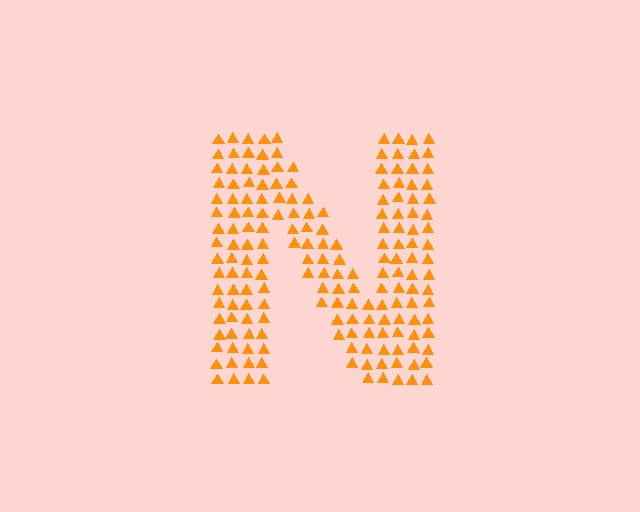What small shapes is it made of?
It is made of small triangles.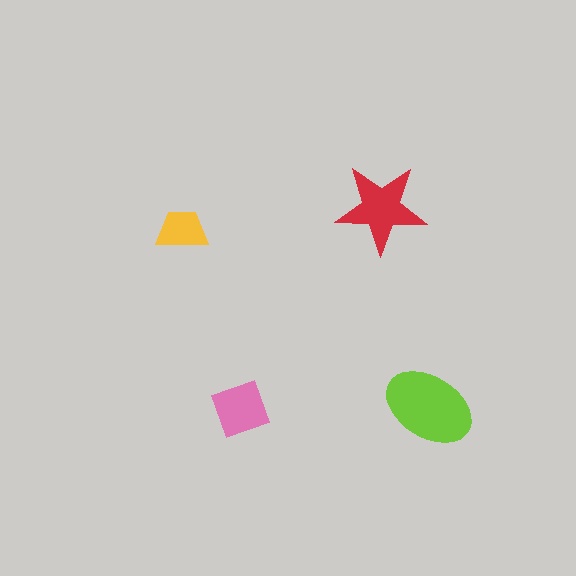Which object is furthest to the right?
The lime ellipse is rightmost.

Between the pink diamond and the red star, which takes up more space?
The red star.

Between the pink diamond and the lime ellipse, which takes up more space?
The lime ellipse.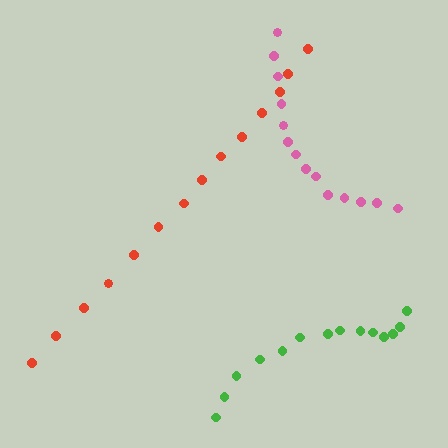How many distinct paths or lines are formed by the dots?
There are 3 distinct paths.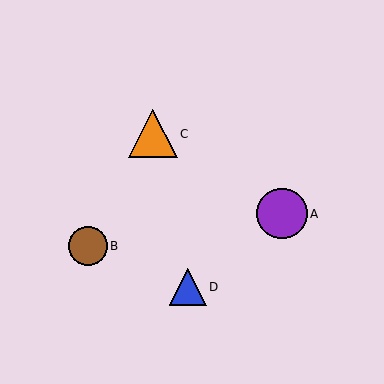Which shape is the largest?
The purple circle (labeled A) is the largest.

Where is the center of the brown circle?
The center of the brown circle is at (88, 246).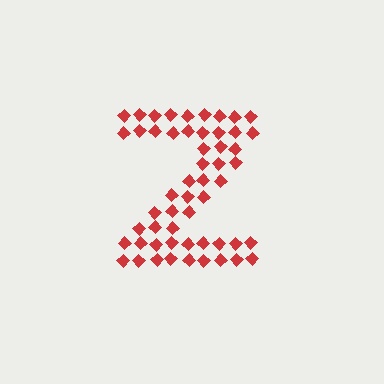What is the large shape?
The large shape is the letter Z.